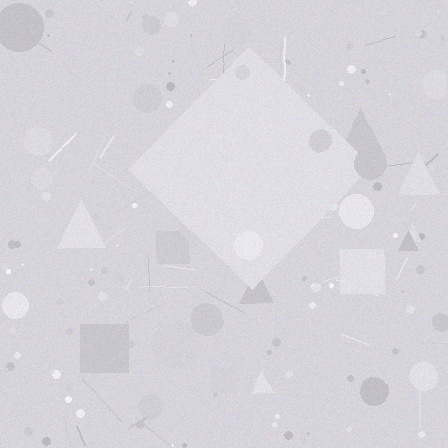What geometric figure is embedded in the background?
A diamond is embedded in the background.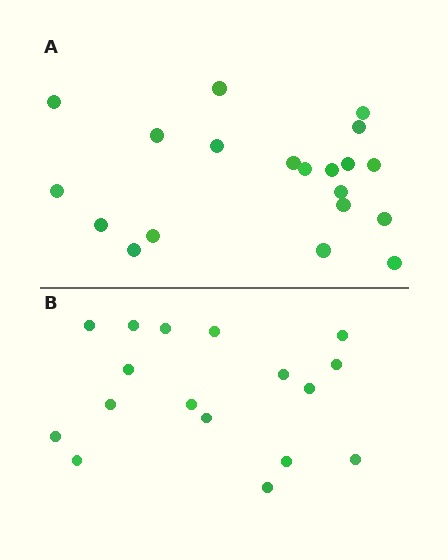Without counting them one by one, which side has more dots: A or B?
Region A (the top region) has more dots.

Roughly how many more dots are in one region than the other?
Region A has just a few more — roughly 2 or 3 more dots than region B.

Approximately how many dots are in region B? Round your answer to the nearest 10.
About 20 dots. (The exact count is 17, which rounds to 20.)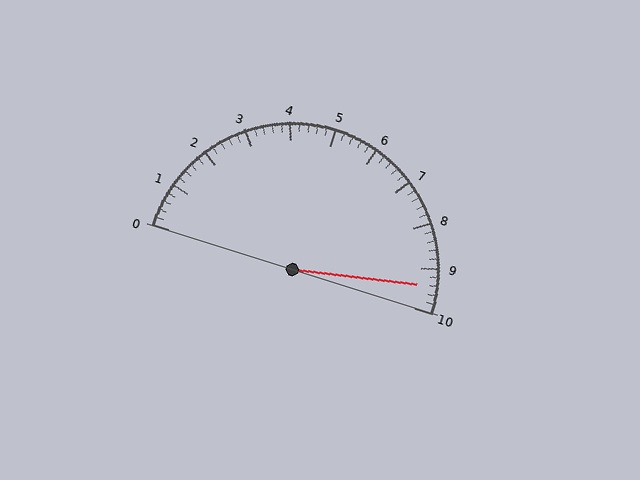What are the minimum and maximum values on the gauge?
The gauge ranges from 0 to 10.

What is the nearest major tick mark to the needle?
The nearest major tick mark is 9.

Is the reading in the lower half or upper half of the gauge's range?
The reading is in the upper half of the range (0 to 10).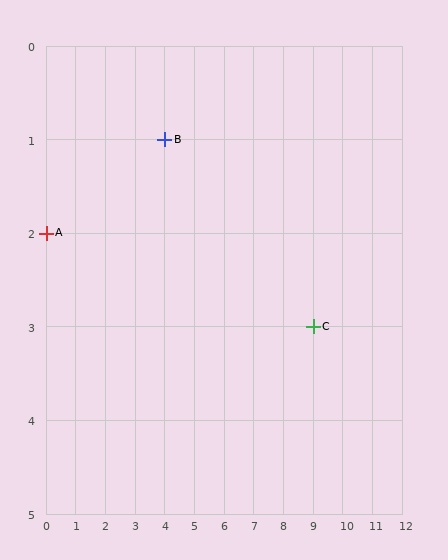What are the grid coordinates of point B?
Point B is at grid coordinates (4, 1).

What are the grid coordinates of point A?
Point A is at grid coordinates (0, 2).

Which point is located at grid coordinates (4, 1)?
Point B is at (4, 1).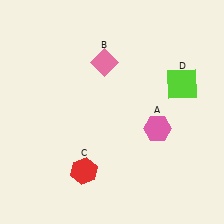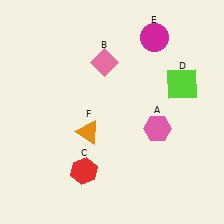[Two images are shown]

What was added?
A magenta circle (E), an orange triangle (F) were added in Image 2.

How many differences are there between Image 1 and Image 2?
There are 2 differences between the two images.